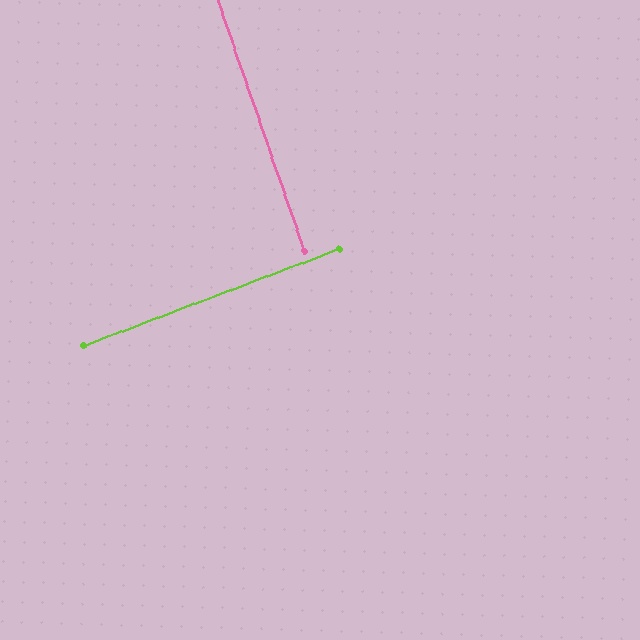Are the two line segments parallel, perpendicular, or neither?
Perpendicular — they meet at approximately 88°.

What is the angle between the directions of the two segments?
Approximately 88 degrees.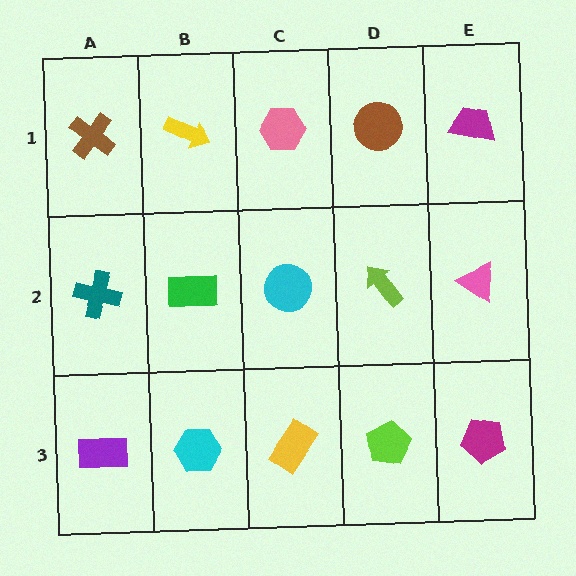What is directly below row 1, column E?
A pink triangle.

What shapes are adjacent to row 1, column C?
A cyan circle (row 2, column C), a yellow arrow (row 1, column B), a brown circle (row 1, column D).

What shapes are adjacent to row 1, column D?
A lime arrow (row 2, column D), a pink hexagon (row 1, column C), a magenta trapezoid (row 1, column E).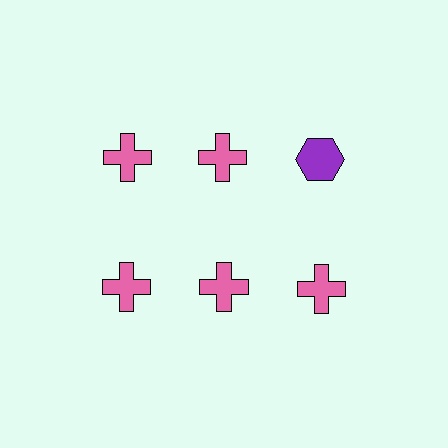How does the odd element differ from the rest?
It differs in both color (purple instead of pink) and shape (hexagon instead of cross).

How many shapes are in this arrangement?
There are 6 shapes arranged in a grid pattern.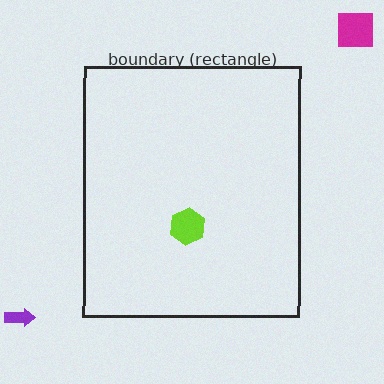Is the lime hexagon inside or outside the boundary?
Inside.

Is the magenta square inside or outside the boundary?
Outside.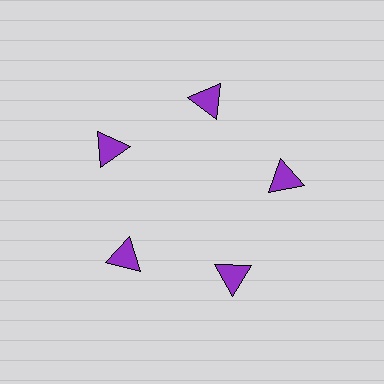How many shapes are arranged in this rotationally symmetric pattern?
There are 5 shapes, arranged in 5 groups of 1.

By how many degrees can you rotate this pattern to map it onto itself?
The pattern maps onto itself every 72 degrees of rotation.